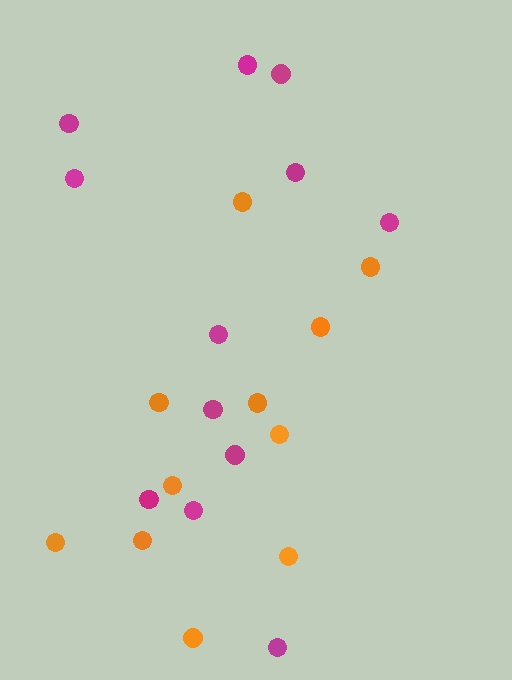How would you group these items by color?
There are 2 groups: one group of magenta circles (12) and one group of orange circles (11).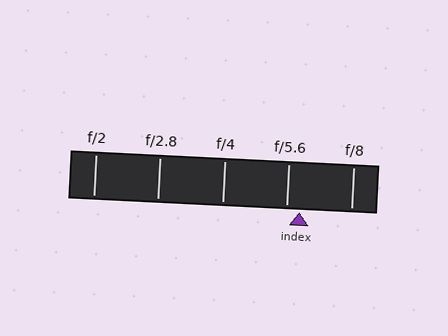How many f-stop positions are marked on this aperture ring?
There are 5 f-stop positions marked.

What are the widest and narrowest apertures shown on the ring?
The widest aperture shown is f/2 and the narrowest is f/8.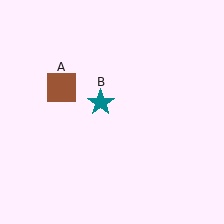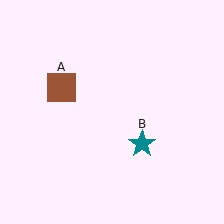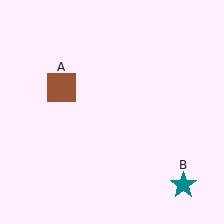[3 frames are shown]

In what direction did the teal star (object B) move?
The teal star (object B) moved down and to the right.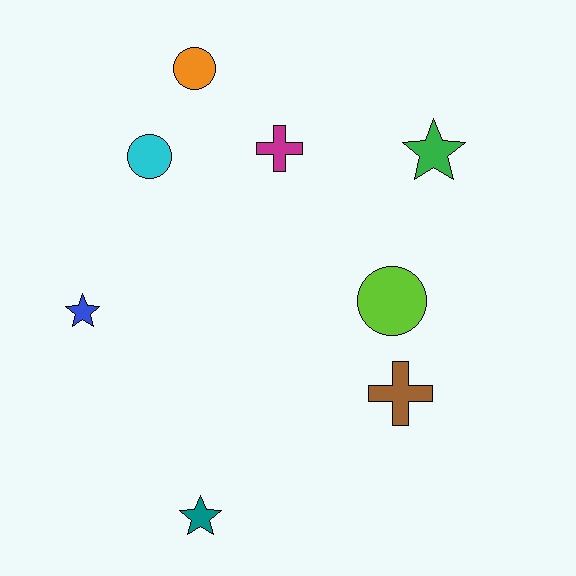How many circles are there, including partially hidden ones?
There are 3 circles.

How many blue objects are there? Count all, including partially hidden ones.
There is 1 blue object.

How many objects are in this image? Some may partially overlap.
There are 8 objects.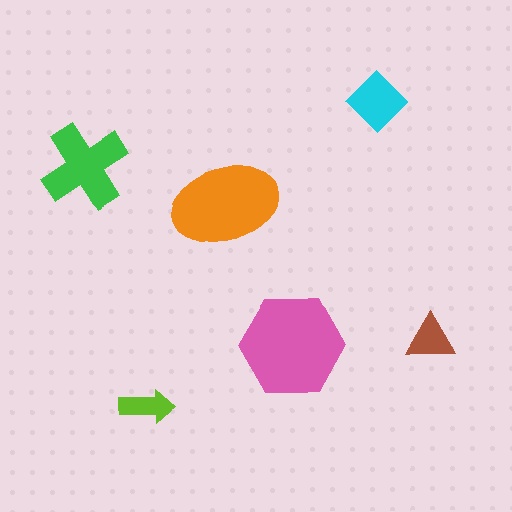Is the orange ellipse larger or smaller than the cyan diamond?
Larger.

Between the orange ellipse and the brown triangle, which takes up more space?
The orange ellipse.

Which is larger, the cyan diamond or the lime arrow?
The cyan diamond.